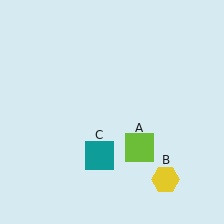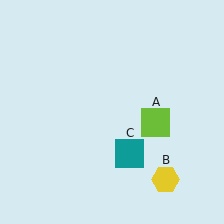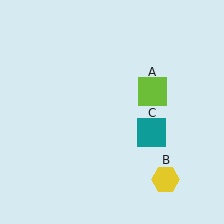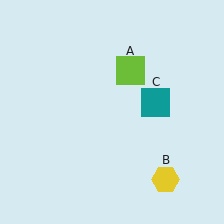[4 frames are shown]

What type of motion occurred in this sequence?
The lime square (object A), teal square (object C) rotated counterclockwise around the center of the scene.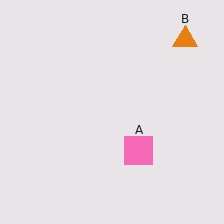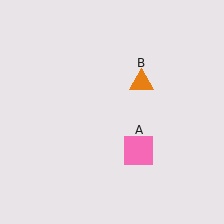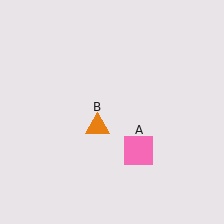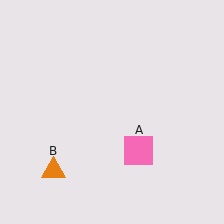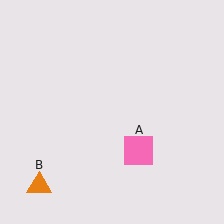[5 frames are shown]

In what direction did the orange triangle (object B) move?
The orange triangle (object B) moved down and to the left.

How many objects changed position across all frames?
1 object changed position: orange triangle (object B).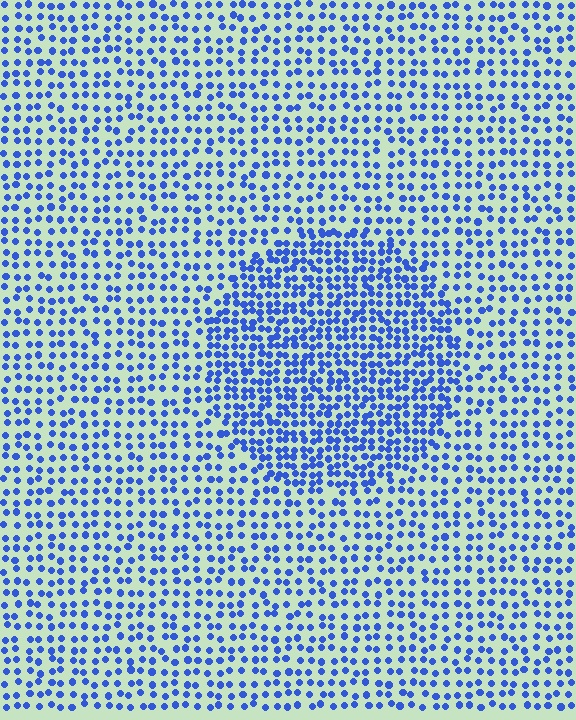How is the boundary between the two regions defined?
The boundary is defined by a change in element density (approximately 1.7x ratio). All elements are the same color, size, and shape.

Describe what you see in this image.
The image contains small blue elements arranged at two different densities. A circle-shaped region is visible where the elements are more densely packed than the surrounding area.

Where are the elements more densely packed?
The elements are more densely packed inside the circle boundary.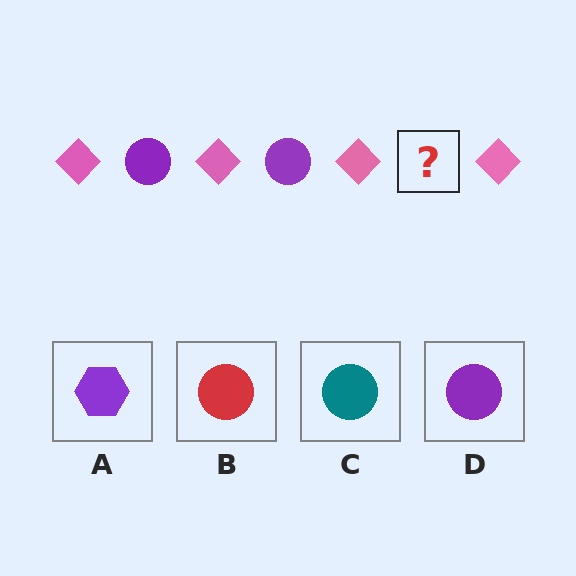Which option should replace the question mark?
Option D.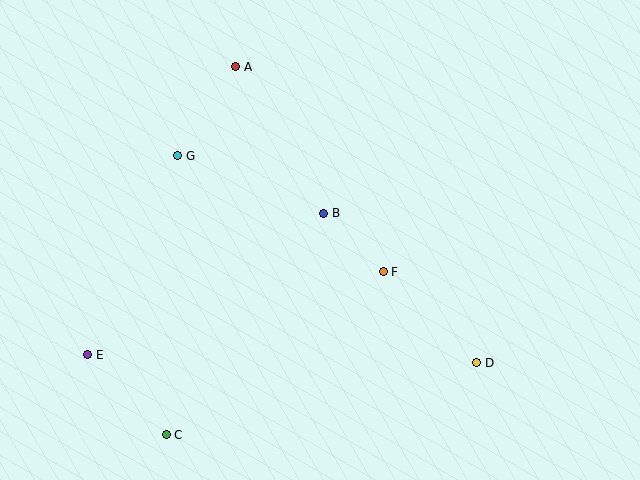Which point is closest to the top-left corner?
Point G is closest to the top-left corner.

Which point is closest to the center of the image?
Point B at (324, 213) is closest to the center.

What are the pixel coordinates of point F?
Point F is at (383, 272).